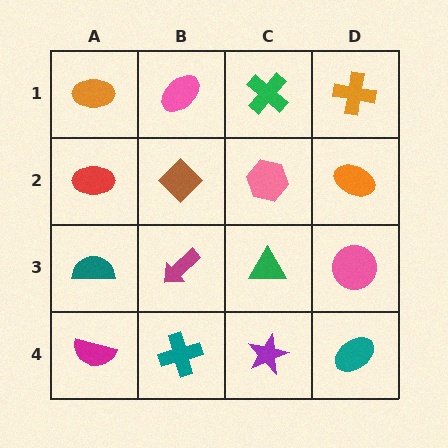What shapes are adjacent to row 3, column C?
A pink hexagon (row 2, column C), a purple star (row 4, column C), a magenta arrow (row 3, column B), a pink circle (row 3, column D).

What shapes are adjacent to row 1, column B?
A brown diamond (row 2, column B), an orange ellipse (row 1, column A), a green cross (row 1, column C).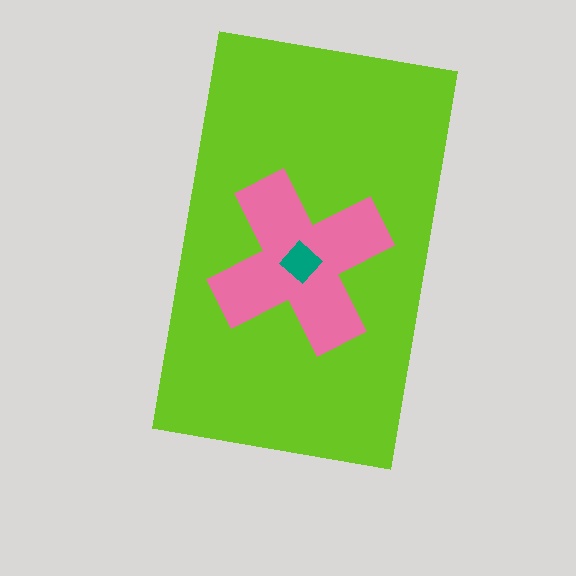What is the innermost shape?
The teal diamond.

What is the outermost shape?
The lime rectangle.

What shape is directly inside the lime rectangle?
The pink cross.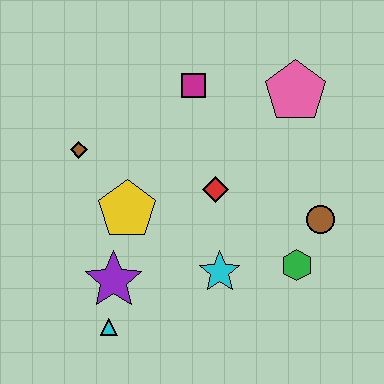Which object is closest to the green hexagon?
The brown circle is closest to the green hexagon.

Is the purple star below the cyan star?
Yes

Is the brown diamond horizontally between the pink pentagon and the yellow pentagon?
No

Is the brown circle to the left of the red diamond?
No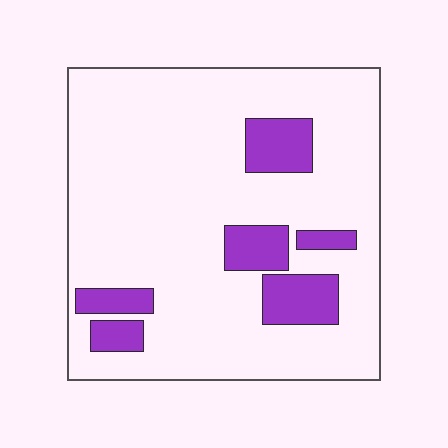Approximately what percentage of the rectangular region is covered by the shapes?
Approximately 15%.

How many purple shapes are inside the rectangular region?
6.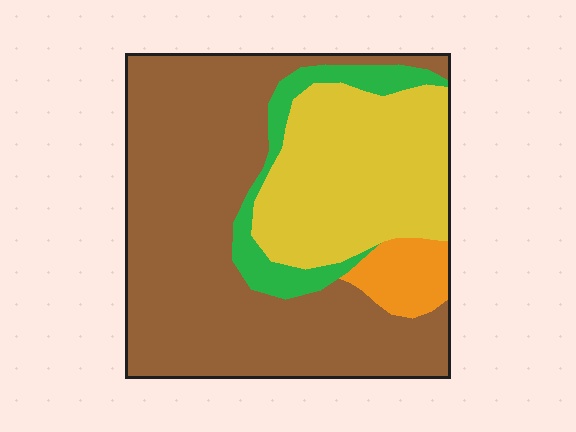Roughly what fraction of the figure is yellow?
Yellow covers 28% of the figure.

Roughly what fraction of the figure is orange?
Orange covers 6% of the figure.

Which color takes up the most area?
Brown, at roughly 55%.